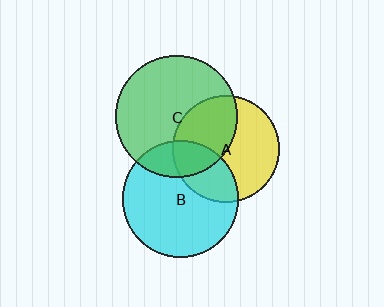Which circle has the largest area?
Circle C (green).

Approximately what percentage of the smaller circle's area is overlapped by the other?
Approximately 45%.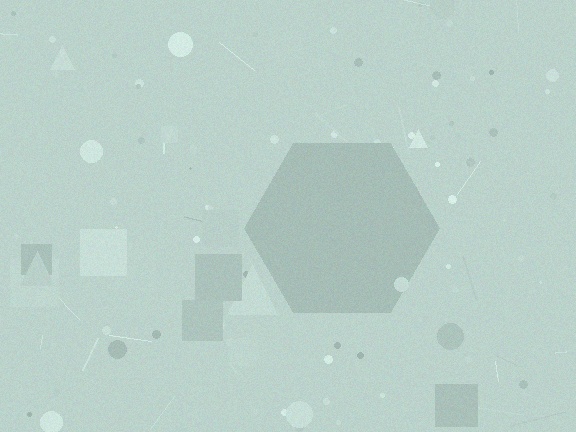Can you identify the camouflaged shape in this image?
The camouflaged shape is a hexagon.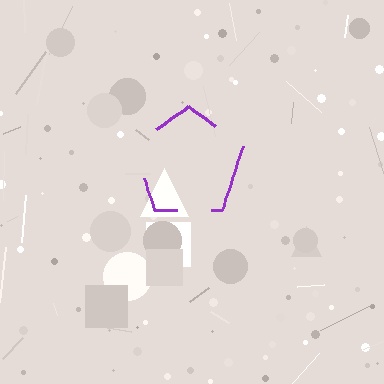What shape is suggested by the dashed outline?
The dashed outline suggests a pentagon.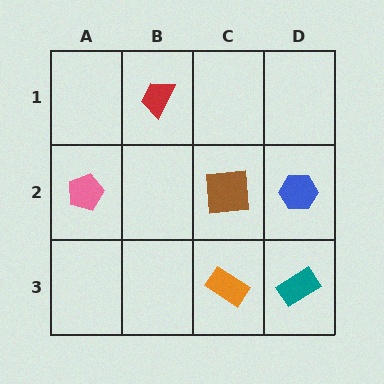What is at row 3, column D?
A teal rectangle.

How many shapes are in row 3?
2 shapes.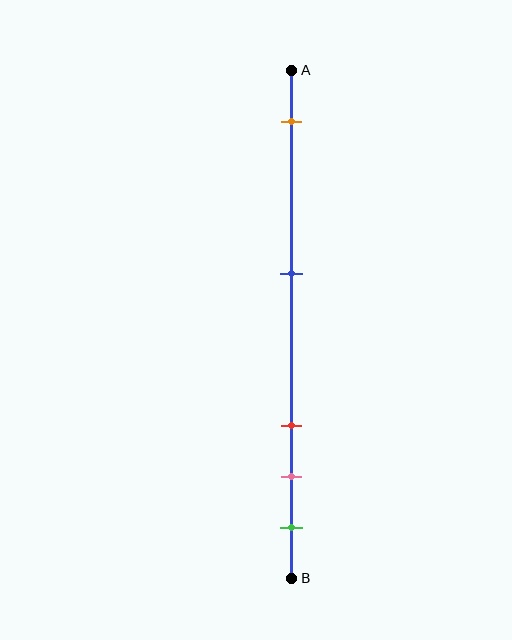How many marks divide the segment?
There are 5 marks dividing the segment.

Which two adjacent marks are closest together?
The pink and green marks are the closest adjacent pair.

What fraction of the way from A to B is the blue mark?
The blue mark is approximately 40% (0.4) of the way from A to B.